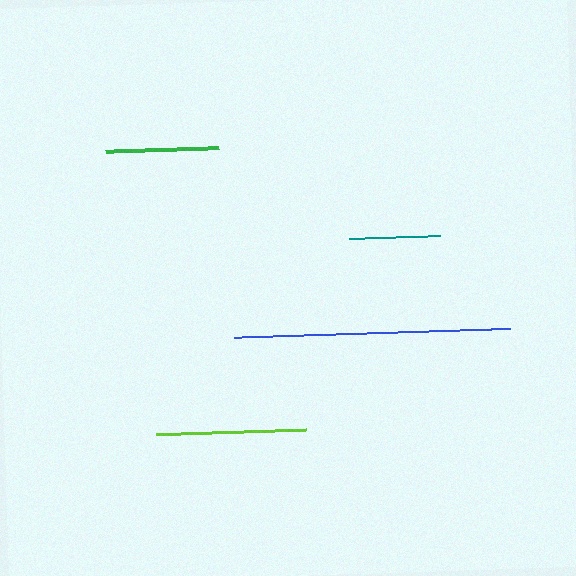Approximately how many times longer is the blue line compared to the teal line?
The blue line is approximately 3.1 times the length of the teal line.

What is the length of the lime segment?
The lime segment is approximately 150 pixels long.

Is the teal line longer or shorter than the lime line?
The lime line is longer than the teal line.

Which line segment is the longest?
The blue line is the longest at approximately 277 pixels.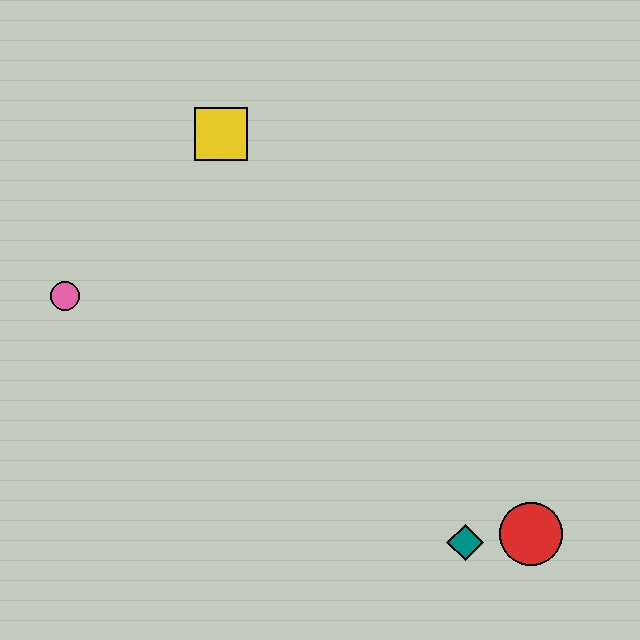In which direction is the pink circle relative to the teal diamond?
The pink circle is to the left of the teal diamond.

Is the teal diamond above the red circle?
No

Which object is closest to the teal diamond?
The red circle is closest to the teal diamond.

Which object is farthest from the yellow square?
The red circle is farthest from the yellow square.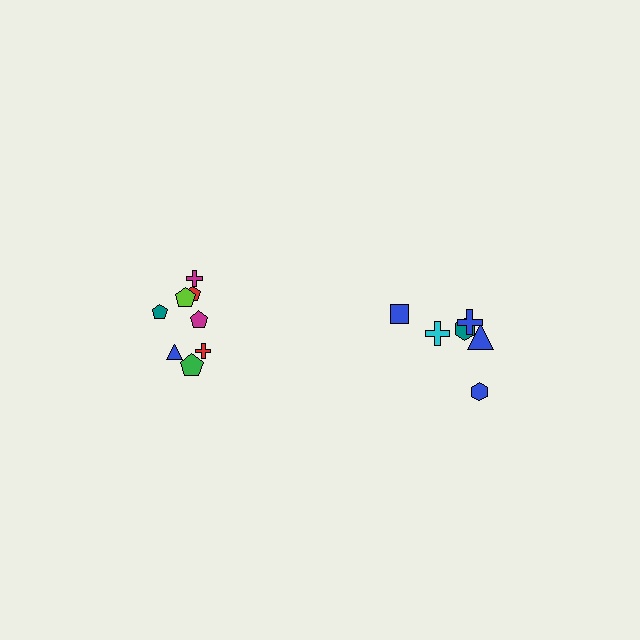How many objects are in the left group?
There are 8 objects.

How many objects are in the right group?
There are 6 objects.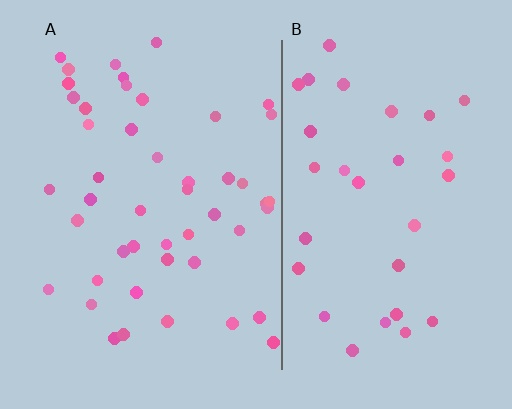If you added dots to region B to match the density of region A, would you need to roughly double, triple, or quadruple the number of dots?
Approximately double.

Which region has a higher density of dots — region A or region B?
A (the left).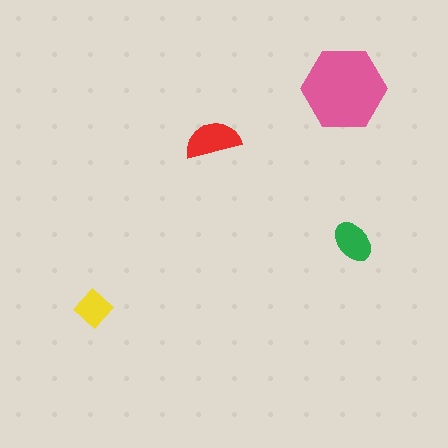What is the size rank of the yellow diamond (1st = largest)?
4th.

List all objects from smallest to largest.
The yellow diamond, the green ellipse, the red semicircle, the pink hexagon.